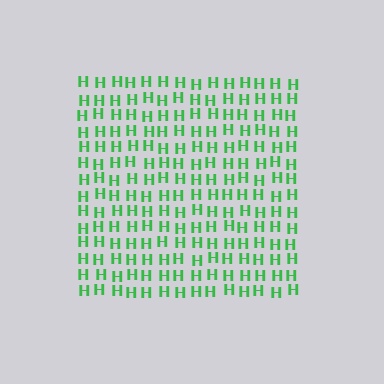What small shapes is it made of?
It is made of small letter H's.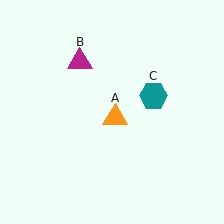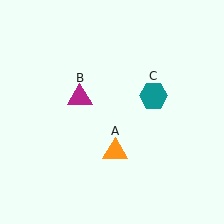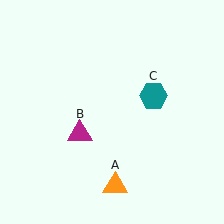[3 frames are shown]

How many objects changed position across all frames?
2 objects changed position: orange triangle (object A), magenta triangle (object B).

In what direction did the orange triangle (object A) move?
The orange triangle (object A) moved down.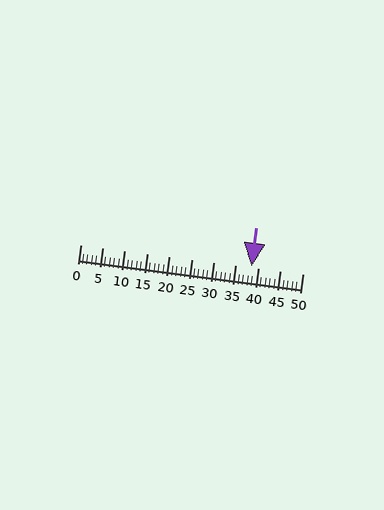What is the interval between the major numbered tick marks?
The major tick marks are spaced 5 units apart.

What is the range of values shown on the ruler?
The ruler shows values from 0 to 50.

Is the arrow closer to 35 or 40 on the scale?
The arrow is closer to 40.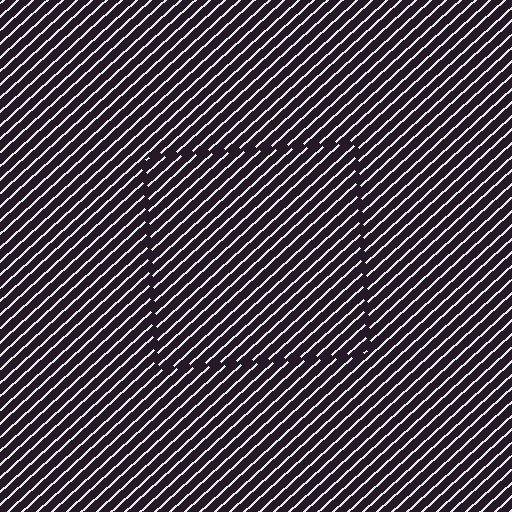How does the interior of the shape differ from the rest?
The interior of the shape contains the same grating, shifted by half a period — the contour is defined by the phase discontinuity where line-ends from the inner and outer gratings abut.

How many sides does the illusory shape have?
4 sides — the line-ends trace a square.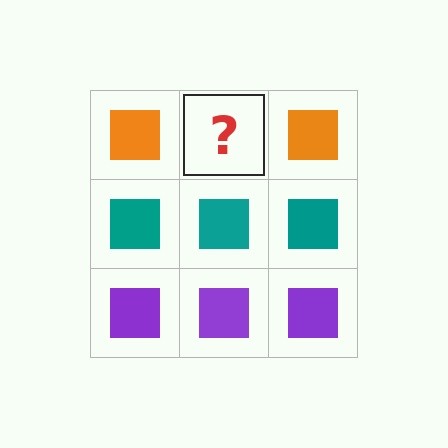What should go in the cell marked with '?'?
The missing cell should contain an orange square.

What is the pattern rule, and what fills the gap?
The rule is that each row has a consistent color. The gap should be filled with an orange square.